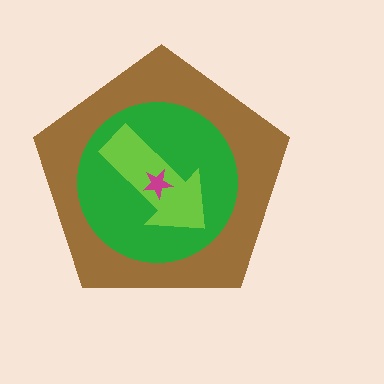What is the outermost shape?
The brown pentagon.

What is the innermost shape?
The magenta star.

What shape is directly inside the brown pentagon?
The green circle.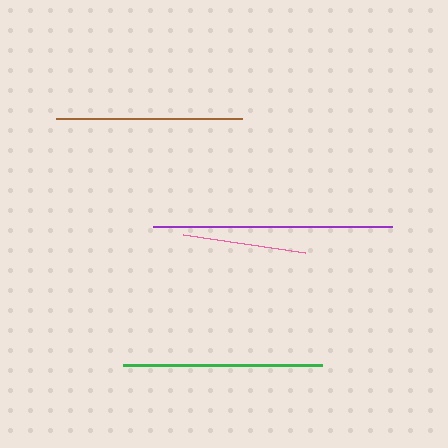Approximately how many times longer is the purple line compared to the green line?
The purple line is approximately 1.2 times the length of the green line.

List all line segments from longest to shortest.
From longest to shortest: purple, green, brown, pink.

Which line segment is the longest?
The purple line is the longest at approximately 240 pixels.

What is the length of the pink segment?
The pink segment is approximately 123 pixels long.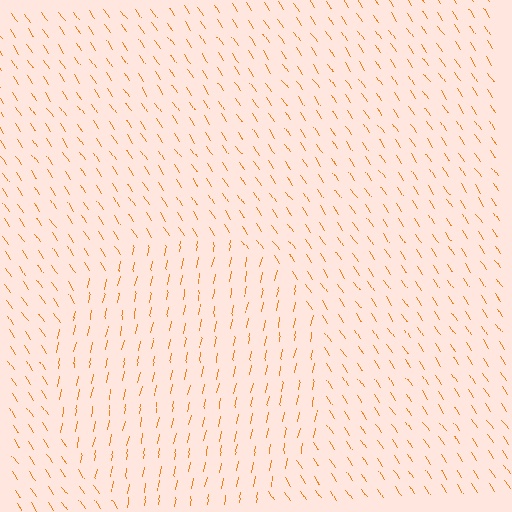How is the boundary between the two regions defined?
The boundary is defined purely by a change in line orientation (approximately 45 degrees difference). All lines are the same color and thickness.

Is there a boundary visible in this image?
Yes, there is a texture boundary formed by a change in line orientation.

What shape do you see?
I see a circle.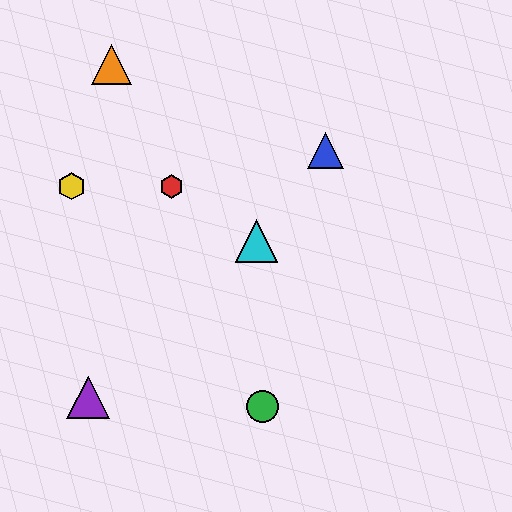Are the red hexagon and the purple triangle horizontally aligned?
No, the red hexagon is at y≈186 and the purple triangle is at y≈398.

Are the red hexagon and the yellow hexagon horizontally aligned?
Yes, both are at y≈186.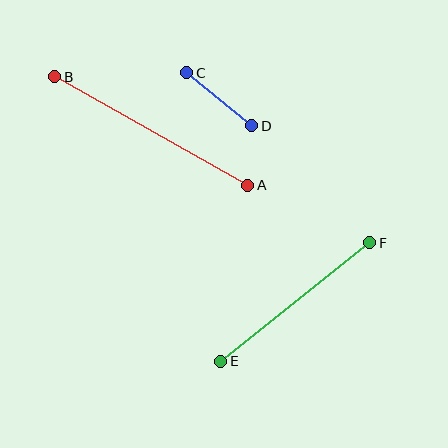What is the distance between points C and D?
The distance is approximately 84 pixels.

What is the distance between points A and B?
The distance is approximately 221 pixels.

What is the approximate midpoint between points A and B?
The midpoint is at approximately (151, 131) pixels.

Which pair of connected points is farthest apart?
Points A and B are farthest apart.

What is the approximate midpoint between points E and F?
The midpoint is at approximately (295, 302) pixels.